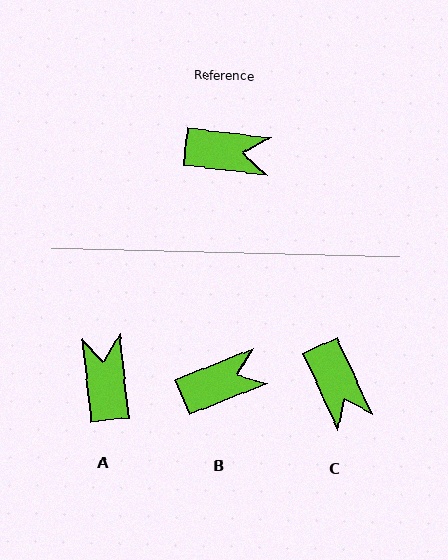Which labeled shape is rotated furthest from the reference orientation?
A, about 102 degrees away.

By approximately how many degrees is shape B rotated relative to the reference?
Approximately 29 degrees counter-clockwise.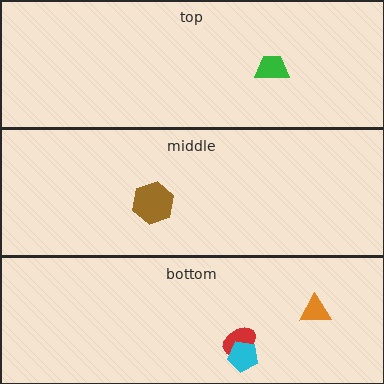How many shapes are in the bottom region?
3.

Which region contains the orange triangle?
The bottom region.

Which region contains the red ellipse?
The bottom region.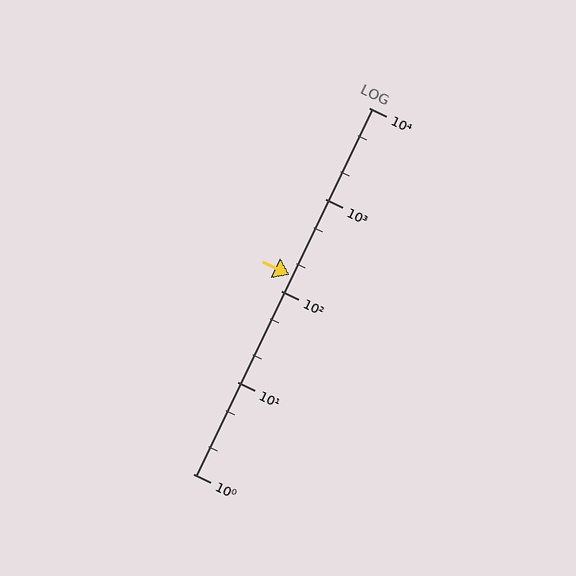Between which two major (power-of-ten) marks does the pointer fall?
The pointer is between 100 and 1000.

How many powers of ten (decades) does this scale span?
The scale spans 4 decades, from 1 to 10000.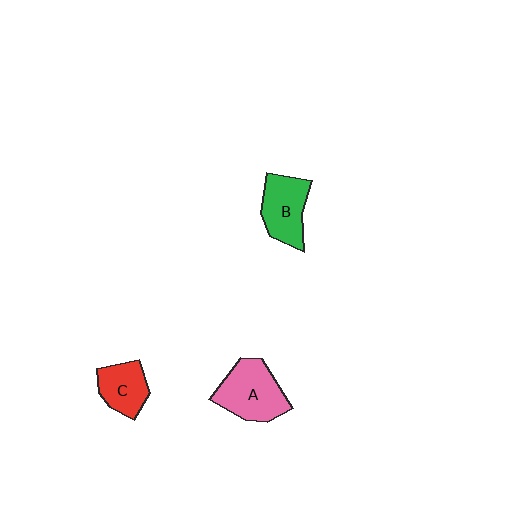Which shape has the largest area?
Shape A (pink).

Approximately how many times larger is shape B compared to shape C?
Approximately 1.2 times.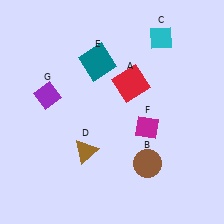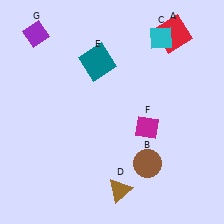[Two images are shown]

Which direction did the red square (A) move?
The red square (A) moved up.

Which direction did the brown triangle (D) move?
The brown triangle (D) moved down.